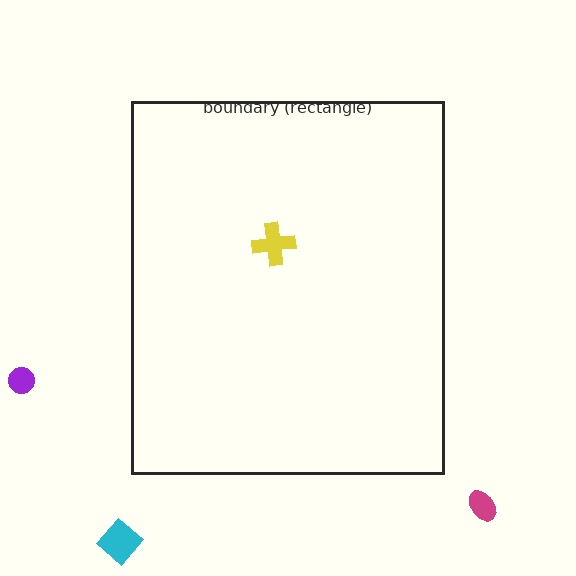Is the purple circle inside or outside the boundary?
Outside.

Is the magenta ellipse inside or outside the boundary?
Outside.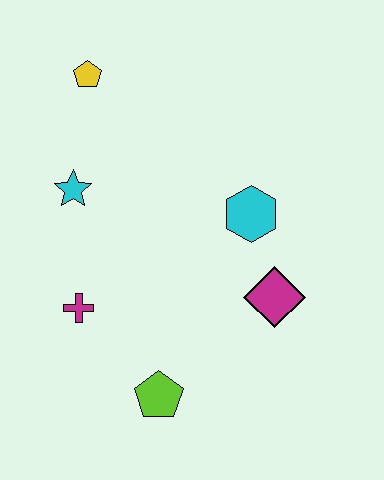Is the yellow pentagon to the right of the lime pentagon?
No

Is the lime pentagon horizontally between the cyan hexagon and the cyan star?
Yes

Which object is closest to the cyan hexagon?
The magenta diamond is closest to the cyan hexagon.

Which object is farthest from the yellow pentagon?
The lime pentagon is farthest from the yellow pentagon.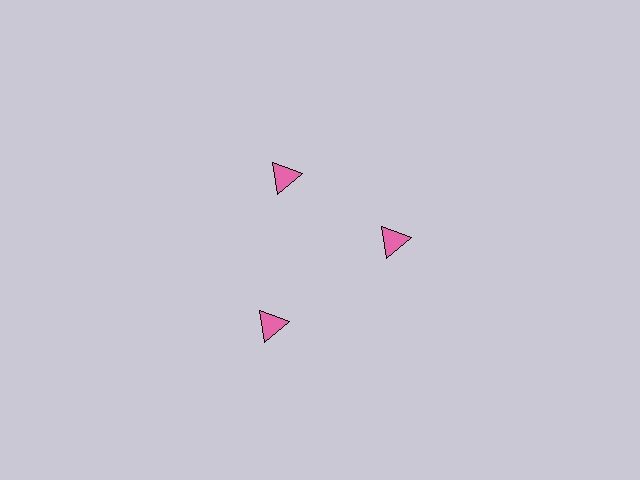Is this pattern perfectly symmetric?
No. The 3 pink triangles are arranged in a ring, but one element near the 7 o'clock position is pushed outward from the center, breaking the 3-fold rotational symmetry.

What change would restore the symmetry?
The symmetry would be restored by moving it inward, back onto the ring so that all 3 triangles sit at equal angles and equal distance from the center.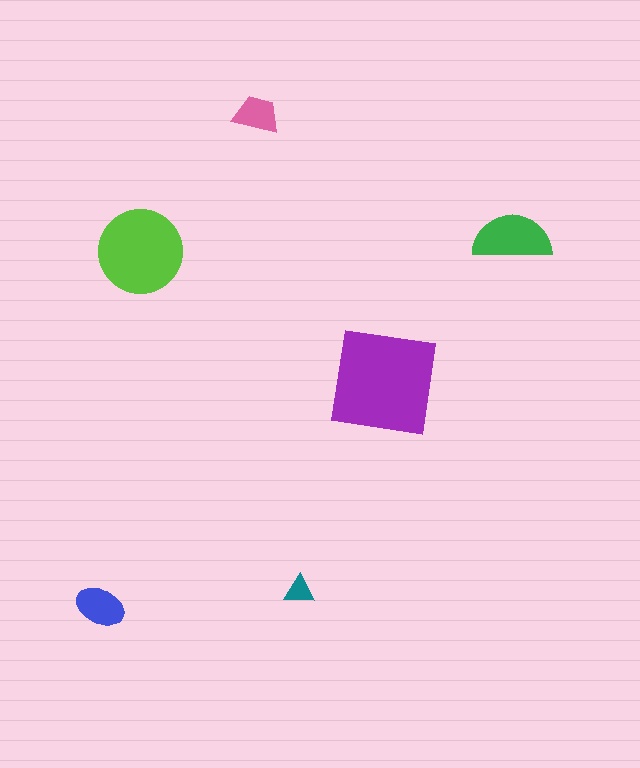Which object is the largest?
The purple square.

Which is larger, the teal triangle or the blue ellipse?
The blue ellipse.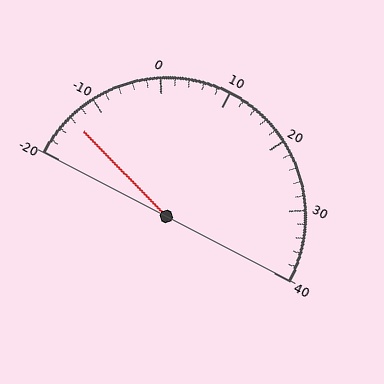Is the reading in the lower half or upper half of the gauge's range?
The reading is in the lower half of the range (-20 to 40).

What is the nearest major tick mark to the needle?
The nearest major tick mark is -10.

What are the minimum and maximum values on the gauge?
The gauge ranges from -20 to 40.